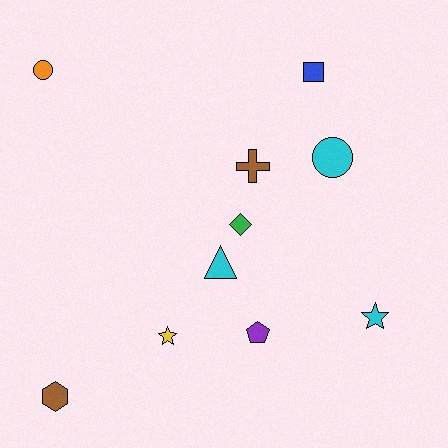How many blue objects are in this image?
There is 1 blue object.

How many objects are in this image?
There are 10 objects.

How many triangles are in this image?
There is 1 triangle.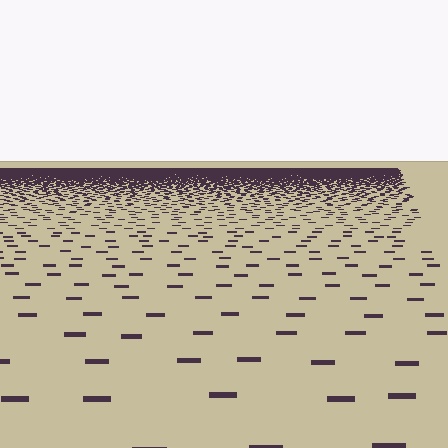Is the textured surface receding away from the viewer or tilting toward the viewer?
The surface is receding away from the viewer. Texture elements get smaller and denser toward the top.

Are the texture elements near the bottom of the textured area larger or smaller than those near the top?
Larger. Near the bottom, elements are closer to the viewer and appear at a bigger on-screen size.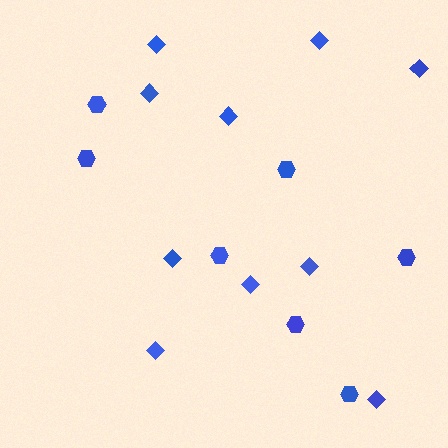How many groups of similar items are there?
There are 2 groups: one group of diamonds (10) and one group of hexagons (7).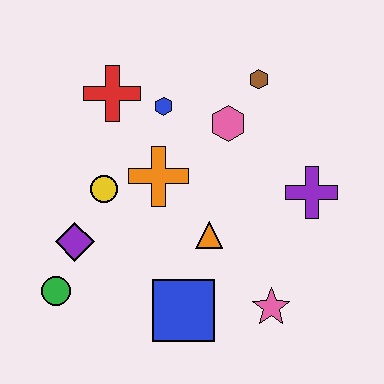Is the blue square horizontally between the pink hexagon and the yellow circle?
Yes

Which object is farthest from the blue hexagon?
The pink star is farthest from the blue hexagon.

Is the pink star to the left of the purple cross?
Yes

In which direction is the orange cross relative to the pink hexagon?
The orange cross is to the left of the pink hexagon.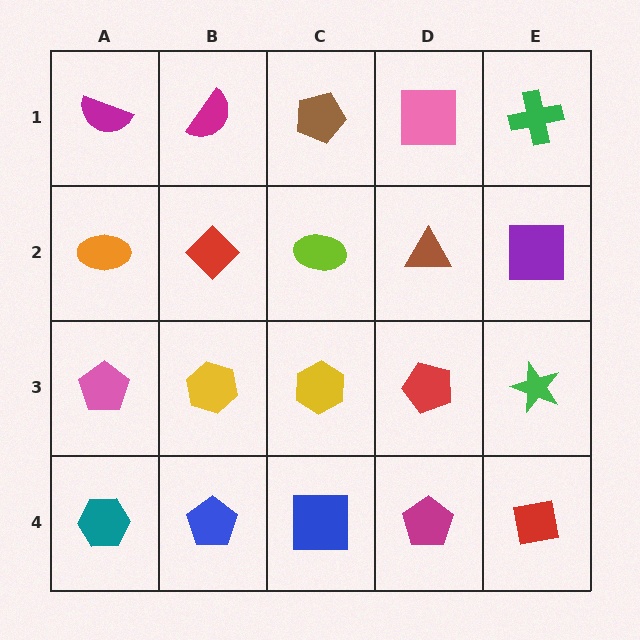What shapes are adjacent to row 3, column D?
A brown triangle (row 2, column D), a magenta pentagon (row 4, column D), a yellow hexagon (row 3, column C), a green star (row 3, column E).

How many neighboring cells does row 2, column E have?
3.